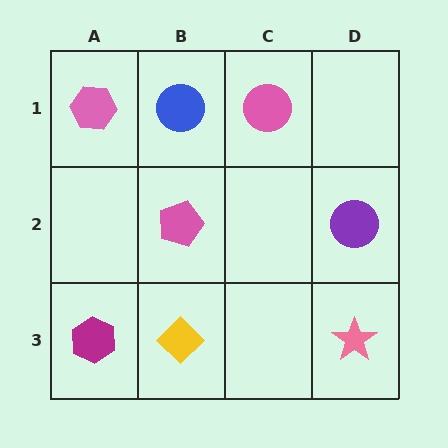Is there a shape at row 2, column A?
No, that cell is empty.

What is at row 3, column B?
A yellow diamond.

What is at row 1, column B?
A blue circle.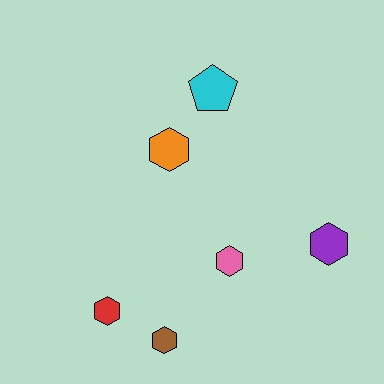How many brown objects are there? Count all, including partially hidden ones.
There is 1 brown object.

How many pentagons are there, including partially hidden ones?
There is 1 pentagon.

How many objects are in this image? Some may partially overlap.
There are 6 objects.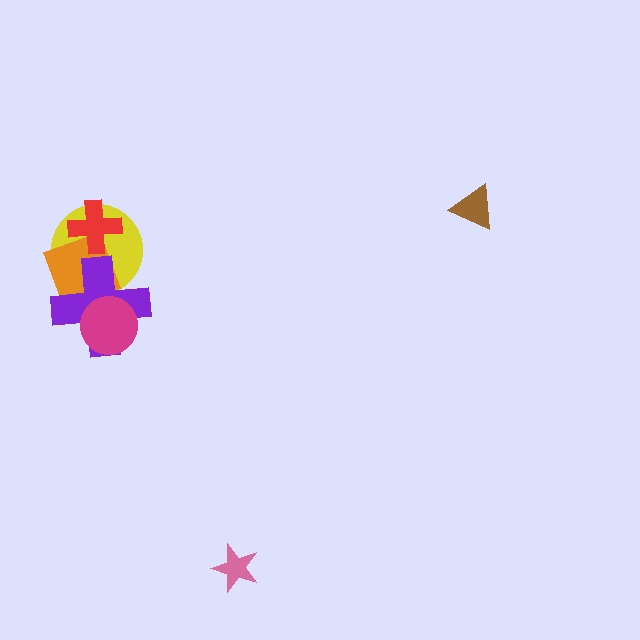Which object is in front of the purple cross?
The magenta circle is in front of the purple cross.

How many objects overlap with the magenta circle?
2 objects overlap with the magenta circle.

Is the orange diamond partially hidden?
Yes, it is partially covered by another shape.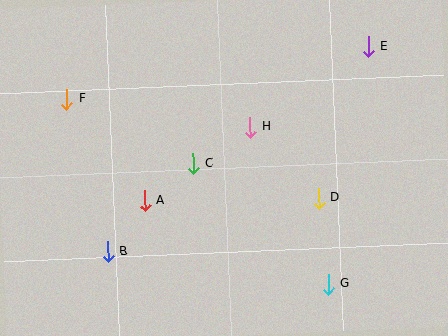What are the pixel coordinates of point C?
Point C is at (193, 163).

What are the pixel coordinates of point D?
Point D is at (319, 198).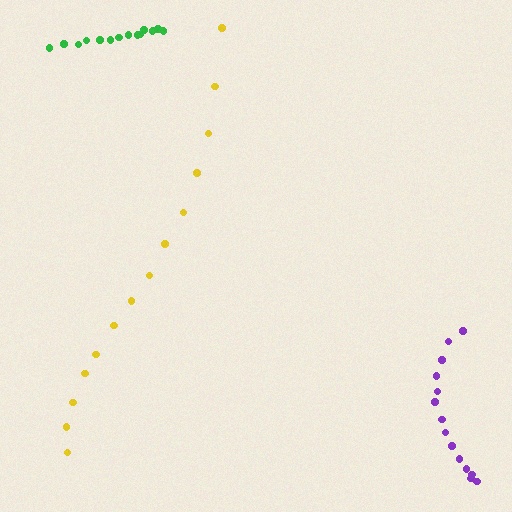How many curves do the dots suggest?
There are 3 distinct paths.